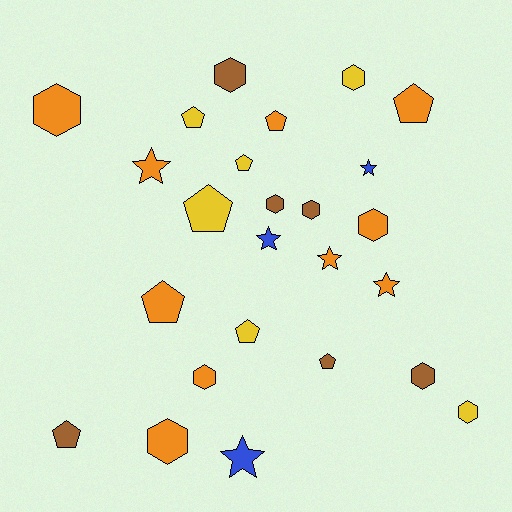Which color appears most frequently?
Orange, with 10 objects.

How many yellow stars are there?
There are no yellow stars.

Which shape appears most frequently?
Hexagon, with 10 objects.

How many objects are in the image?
There are 25 objects.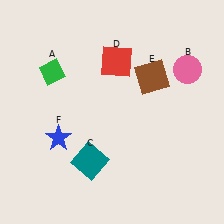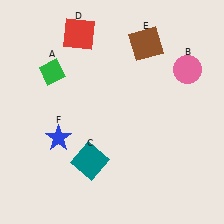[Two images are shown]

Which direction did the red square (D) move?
The red square (D) moved left.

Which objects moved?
The objects that moved are: the red square (D), the brown square (E).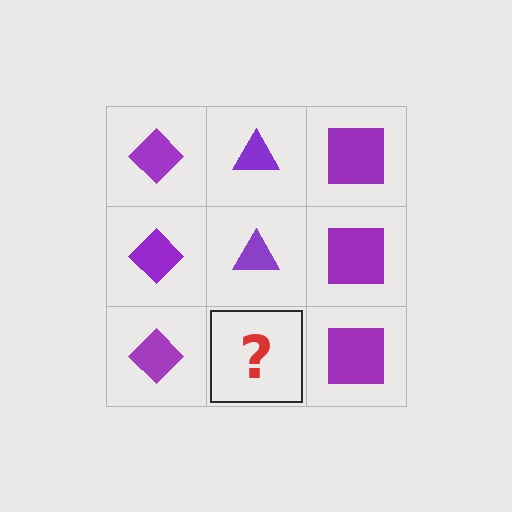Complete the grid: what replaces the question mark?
The question mark should be replaced with a purple triangle.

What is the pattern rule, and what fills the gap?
The rule is that each column has a consistent shape. The gap should be filled with a purple triangle.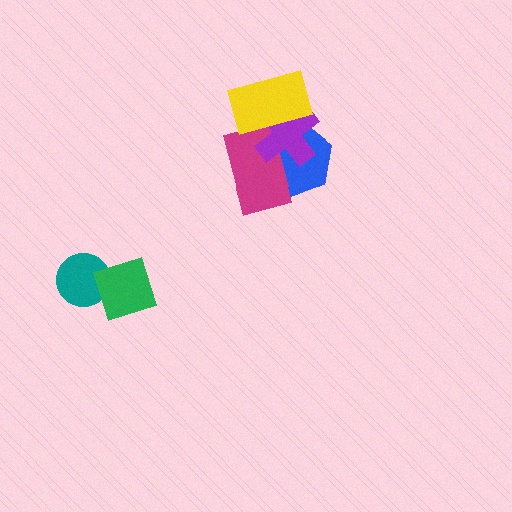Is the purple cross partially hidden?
Yes, it is partially covered by another shape.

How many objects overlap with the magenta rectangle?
3 objects overlap with the magenta rectangle.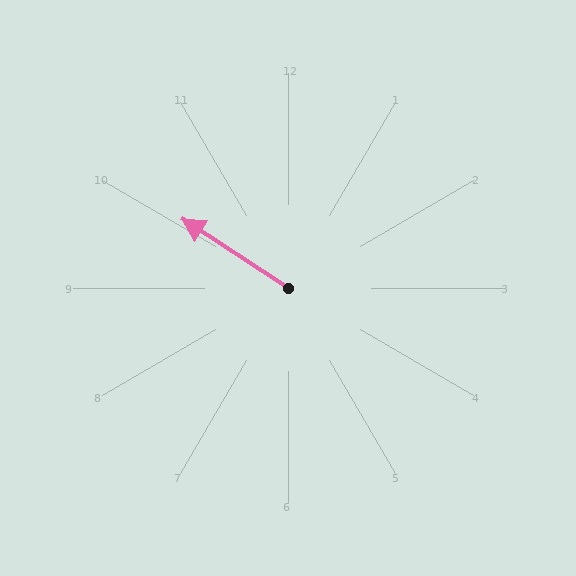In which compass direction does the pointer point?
Northwest.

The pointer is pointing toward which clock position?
Roughly 10 o'clock.